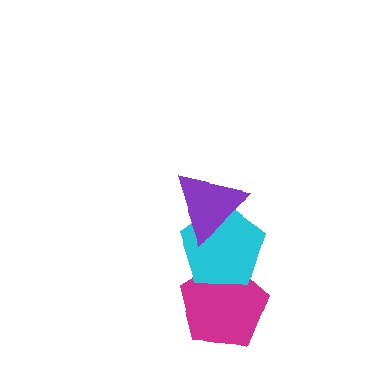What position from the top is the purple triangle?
The purple triangle is 1st from the top.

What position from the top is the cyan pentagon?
The cyan pentagon is 2nd from the top.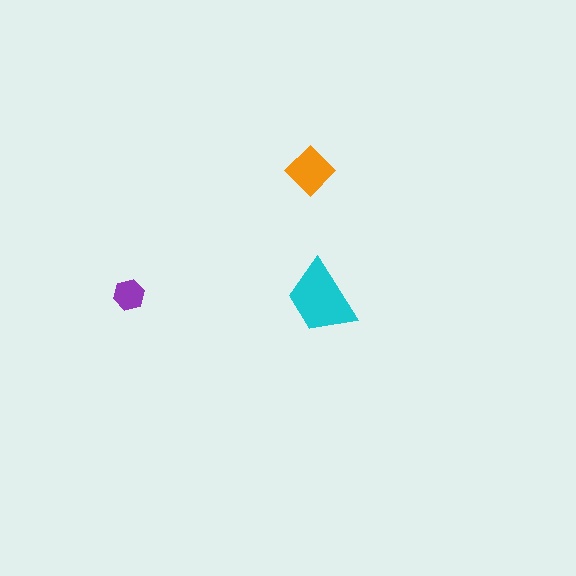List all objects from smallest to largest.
The purple hexagon, the orange diamond, the cyan trapezoid.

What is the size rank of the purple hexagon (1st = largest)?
3rd.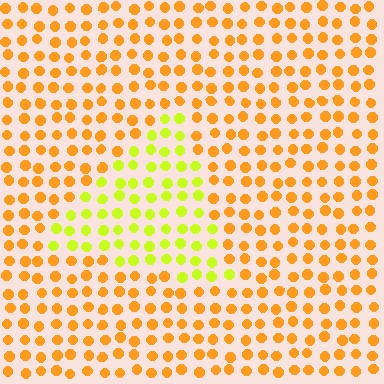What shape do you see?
I see a triangle.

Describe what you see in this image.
The image is filled with small orange elements in a uniform arrangement. A triangle-shaped region is visible where the elements are tinted to a slightly different hue, forming a subtle color boundary.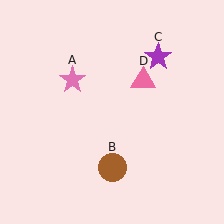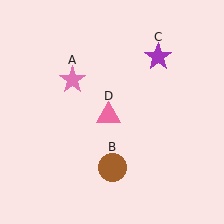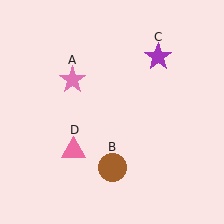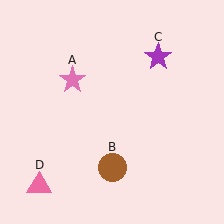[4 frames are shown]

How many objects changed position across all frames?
1 object changed position: pink triangle (object D).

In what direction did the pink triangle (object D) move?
The pink triangle (object D) moved down and to the left.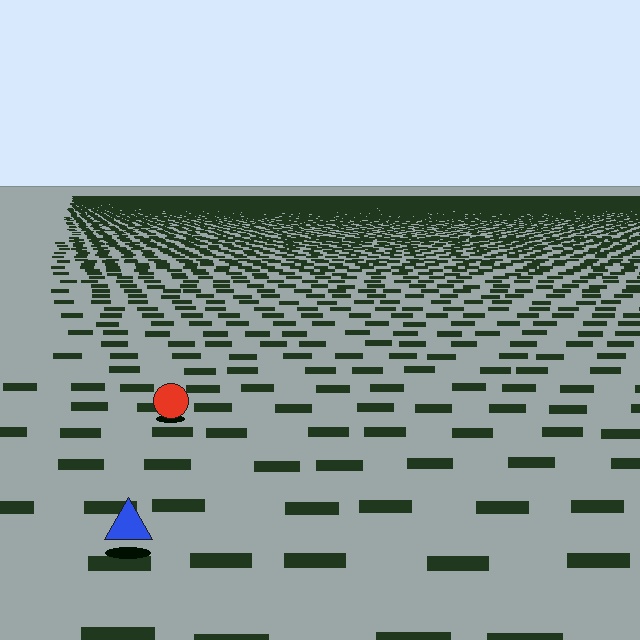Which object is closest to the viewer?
The blue triangle is closest. The texture marks near it are larger and more spread out.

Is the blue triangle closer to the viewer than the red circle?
Yes. The blue triangle is closer — you can tell from the texture gradient: the ground texture is coarser near it.